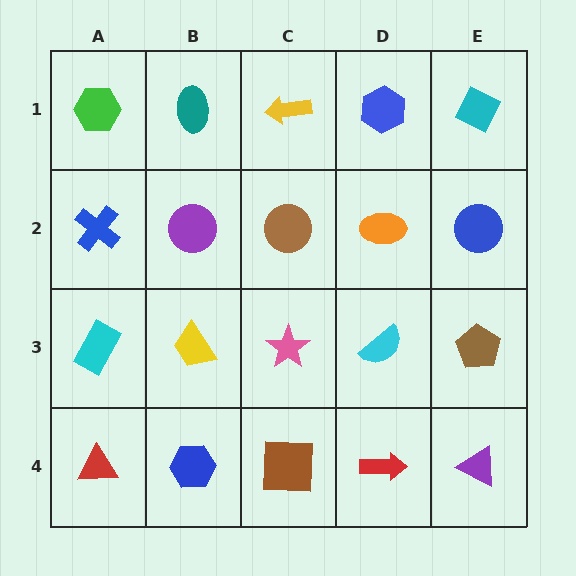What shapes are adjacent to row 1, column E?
A blue circle (row 2, column E), a blue hexagon (row 1, column D).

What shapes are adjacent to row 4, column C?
A pink star (row 3, column C), a blue hexagon (row 4, column B), a red arrow (row 4, column D).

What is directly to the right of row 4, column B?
A brown square.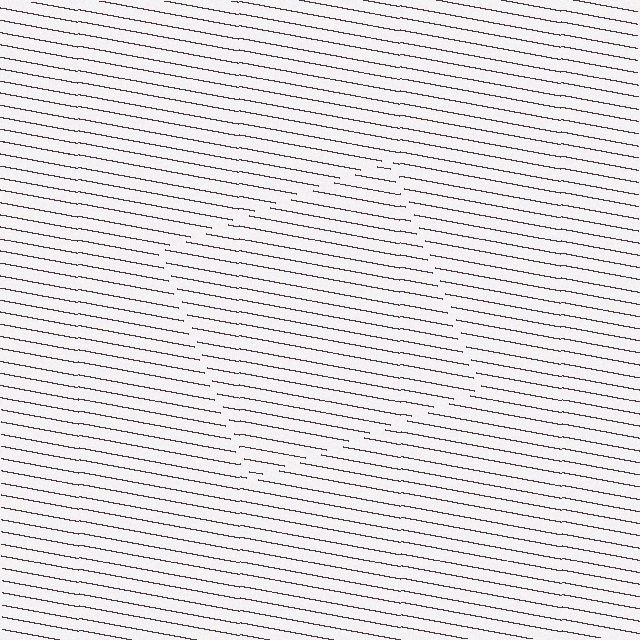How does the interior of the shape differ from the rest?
The interior of the shape contains the same grating, shifted by half a period — the contour is defined by the phase discontinuity where line-ends from the inner and outer gratings abut.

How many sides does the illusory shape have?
4 sides — the line-ends trace a square.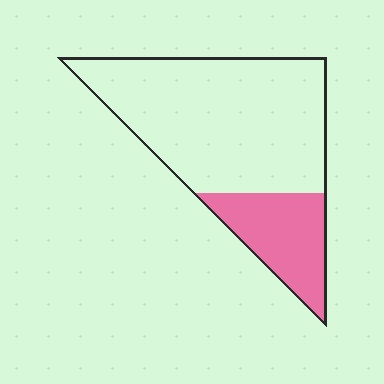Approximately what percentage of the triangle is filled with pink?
Approximately 25%.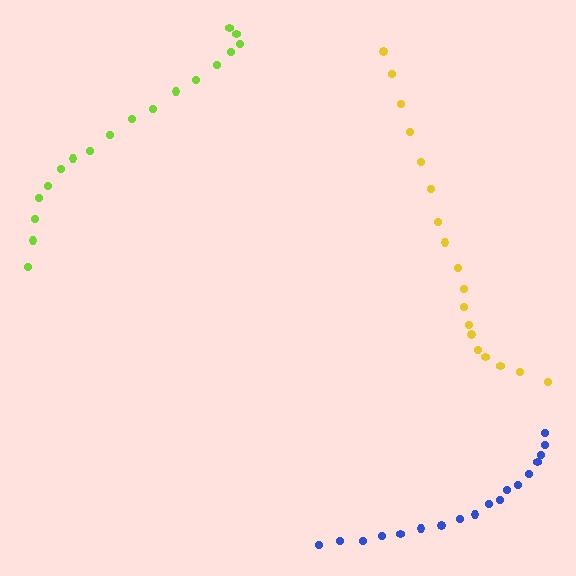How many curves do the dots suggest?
There are 3 distinct paths.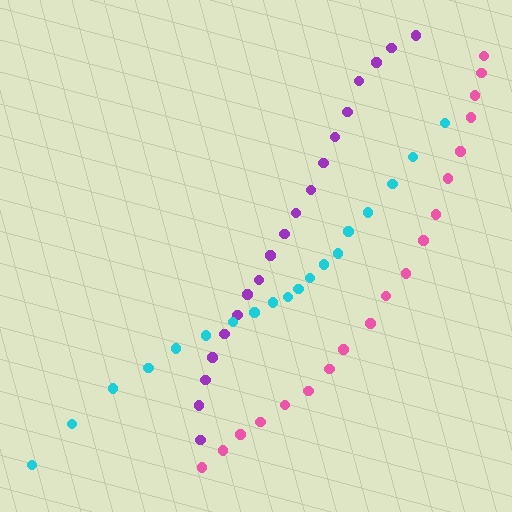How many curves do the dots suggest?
There are 3 distinct paths.